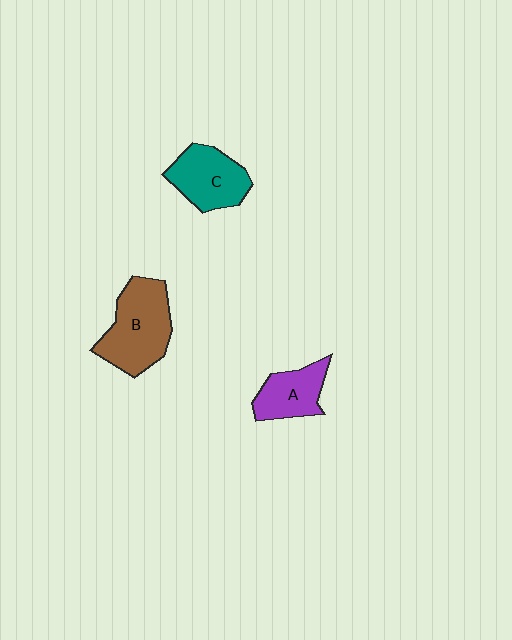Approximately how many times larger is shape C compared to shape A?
Approximately 1.2 times.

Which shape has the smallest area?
Shape A (purple).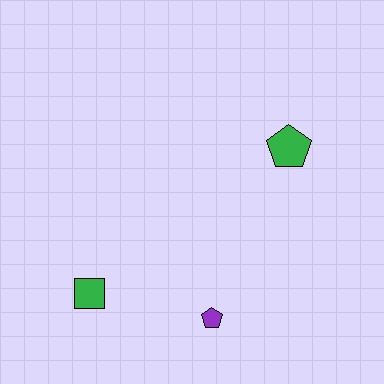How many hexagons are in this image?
There are no hexagons.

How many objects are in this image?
There are 3 objects.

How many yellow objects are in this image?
There are no yellow objects.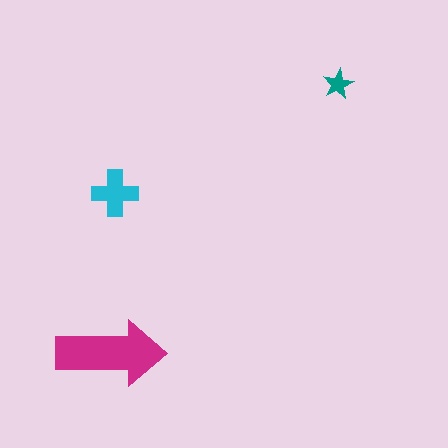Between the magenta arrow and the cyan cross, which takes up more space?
The magenta arrow.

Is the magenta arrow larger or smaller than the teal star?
Larger.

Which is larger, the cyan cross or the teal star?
The cyan cross.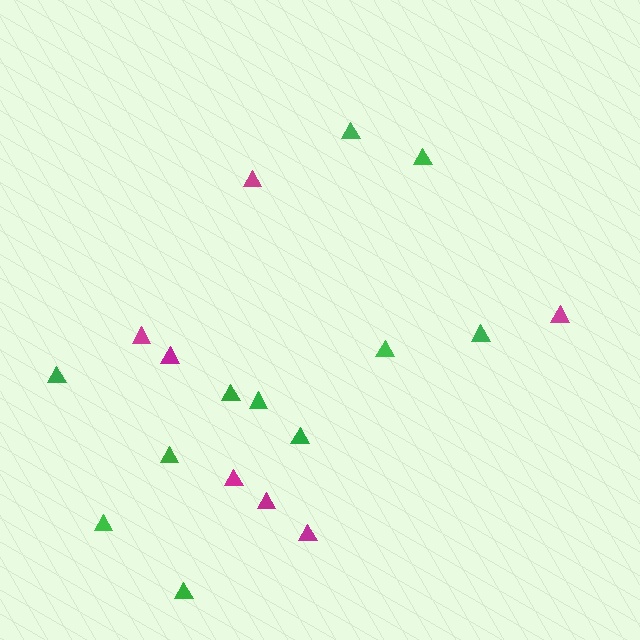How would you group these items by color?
There are 2 groups: one group of magenta triangles (7) and one group of green triangles (11).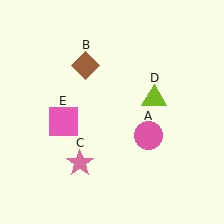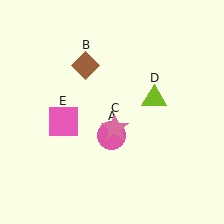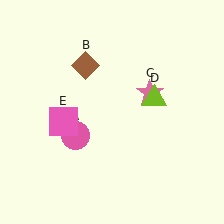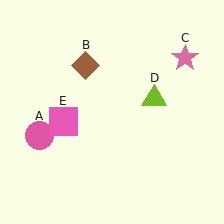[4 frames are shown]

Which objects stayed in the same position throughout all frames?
Brown diamond (object B) and lime triangle (object D) and pink square (object E) remained stationary.